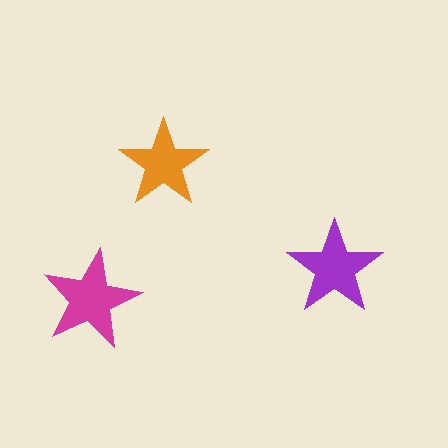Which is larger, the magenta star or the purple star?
The magenta one.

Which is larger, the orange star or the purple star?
The purple one.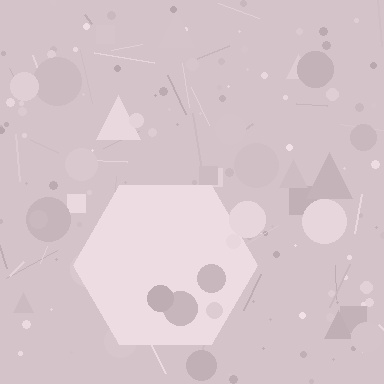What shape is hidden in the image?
A hexagon is hidden in the image.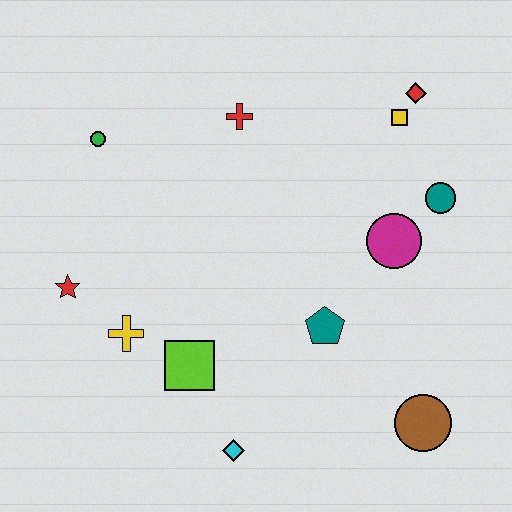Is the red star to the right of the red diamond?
No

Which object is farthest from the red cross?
The brown circle is farthest from the red cross.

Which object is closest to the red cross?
The green circle is closest to the red cross.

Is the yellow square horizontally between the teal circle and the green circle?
Yes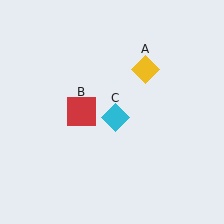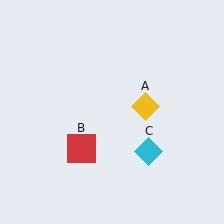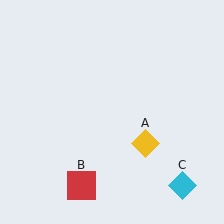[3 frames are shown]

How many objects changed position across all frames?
3 objects changed position: yellow diamond (object A), red square (object B), cyan diamond (object C).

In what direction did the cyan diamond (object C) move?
The cyan diamond (object C) moved down and to the right.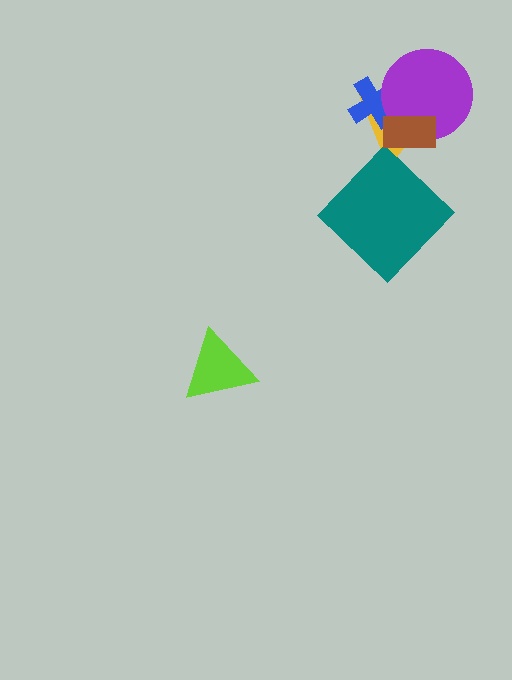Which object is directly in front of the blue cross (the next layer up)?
The purple circle is directly in front of the blue cross.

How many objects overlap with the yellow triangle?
3 objects overlap with the yellow triangle.